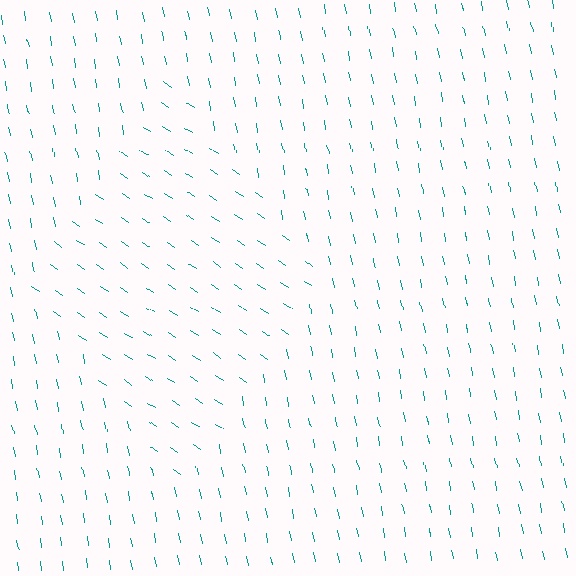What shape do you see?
I see a diamond.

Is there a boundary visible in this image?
Yes, there is a texture boundary formed by a change in line orientation.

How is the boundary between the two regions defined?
The boundary is defined purely by a change in line orientation (approximately 45 degrees difference). All lines are the same color and thickness.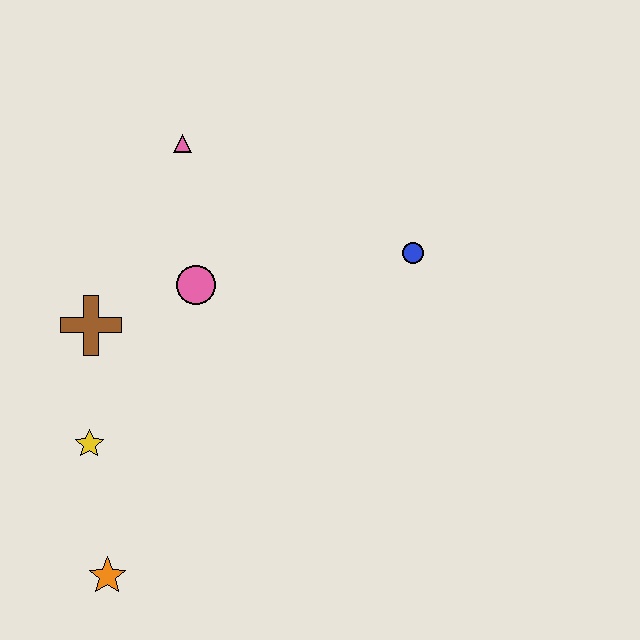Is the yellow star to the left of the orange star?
Yes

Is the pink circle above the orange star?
Yes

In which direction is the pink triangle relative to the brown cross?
The pink triangle is above the brown cross.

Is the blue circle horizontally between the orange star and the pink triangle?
No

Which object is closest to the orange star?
The yellow star is closest to the orange star.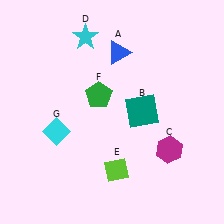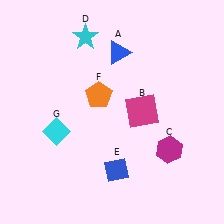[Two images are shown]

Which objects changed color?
B changed from teal to magenta. E changed from lime to blue. F changed from green to orange.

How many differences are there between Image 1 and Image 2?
There are 3 differences between the two images.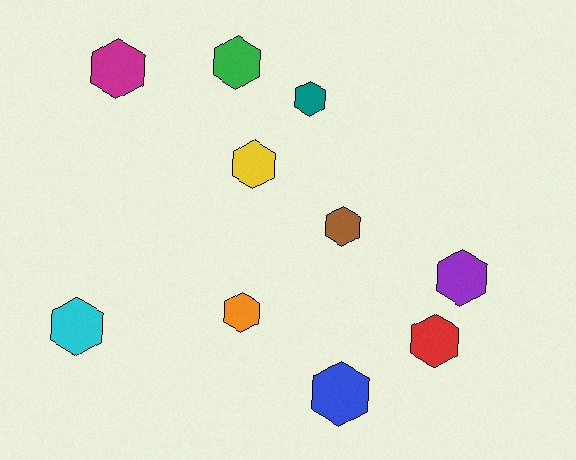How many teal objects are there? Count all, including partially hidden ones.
There is 1 teal object.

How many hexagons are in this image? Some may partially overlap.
There are 10 hexagons.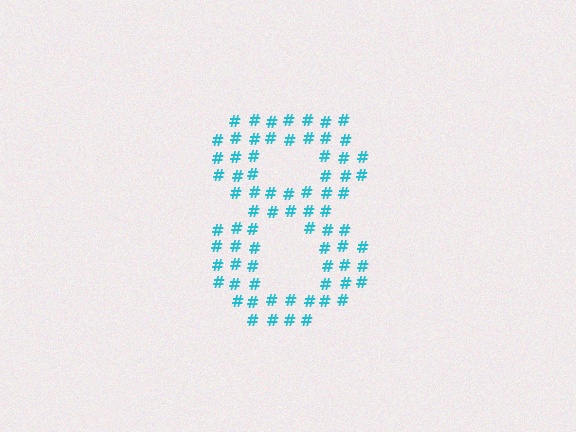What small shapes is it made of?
It is made of small hash symbols.